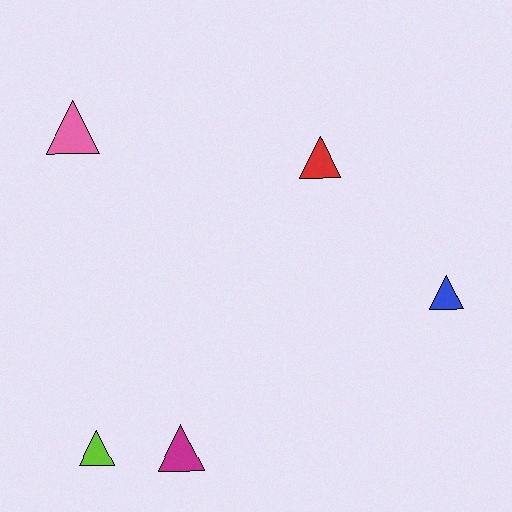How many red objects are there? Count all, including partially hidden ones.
There is 1 red object.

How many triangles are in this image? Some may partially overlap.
There are 5 triangles.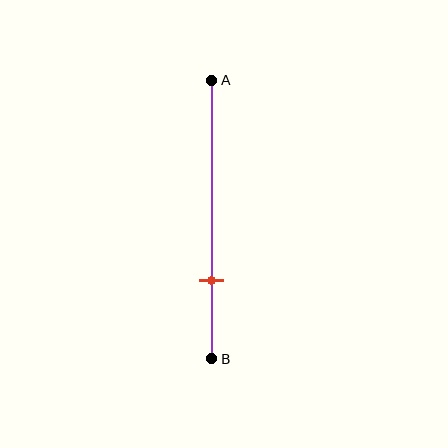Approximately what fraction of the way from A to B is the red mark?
The red mark is approximately 70% of the way from A to B.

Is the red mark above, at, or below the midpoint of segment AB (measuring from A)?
The red mark is below the midpoint of segment AB.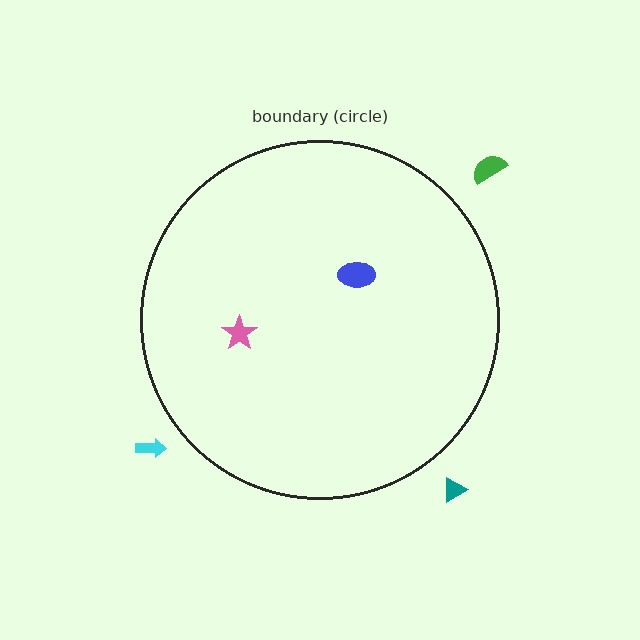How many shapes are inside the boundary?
2 inside, 3 outside.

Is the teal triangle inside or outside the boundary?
Outside.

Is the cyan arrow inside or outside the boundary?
Outside.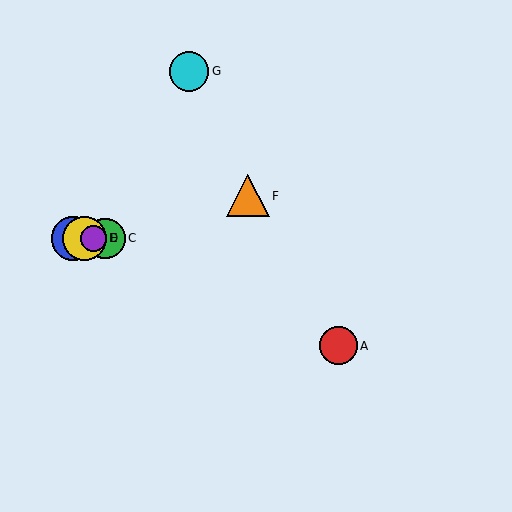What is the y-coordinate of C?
Object C is at y≈238.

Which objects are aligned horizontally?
Objects B, C, D, E are aligned horizontally.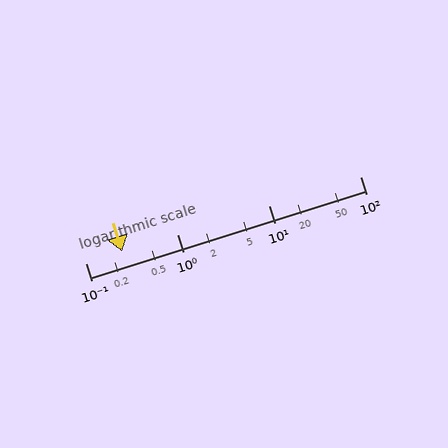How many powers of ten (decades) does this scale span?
The scale spans 3 decades, from 0.1 to 100.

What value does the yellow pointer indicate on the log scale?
The pointer indicates approximately 0.25.